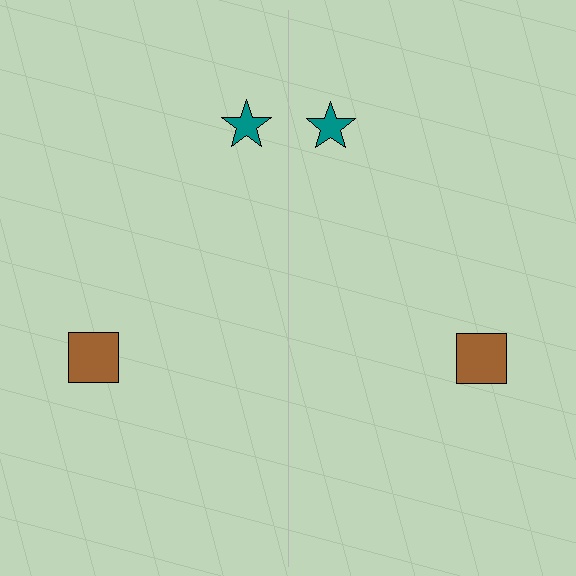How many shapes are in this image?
There are 4 shapes in this image.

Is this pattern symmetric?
Yes, this pattern has bilateral (reflection) symmetry.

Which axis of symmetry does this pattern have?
The pattern has a vertical axis of symmetry running through the center of the image.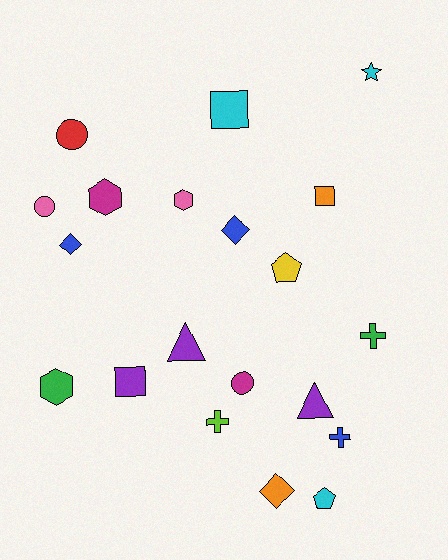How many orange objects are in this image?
There are 2 orange objects.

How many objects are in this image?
There are 20 objects.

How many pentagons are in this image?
There are 2 pentagons.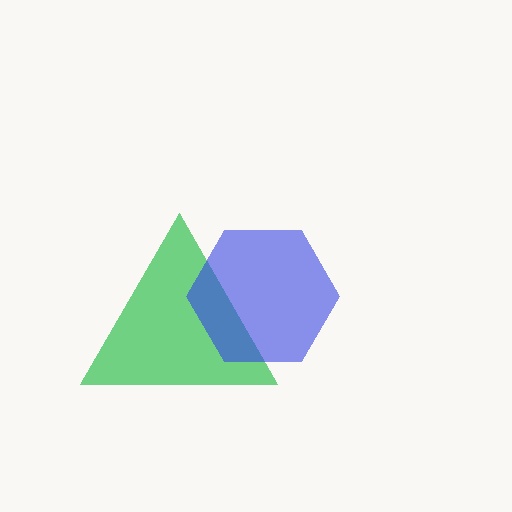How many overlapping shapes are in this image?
There are 2 overlapping shapes in the image.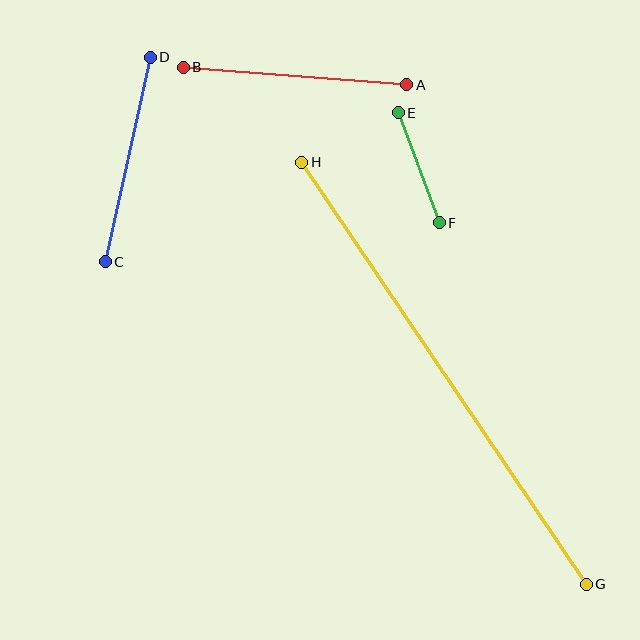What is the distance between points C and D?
The distance is approximately 209 pixels.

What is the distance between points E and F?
The distance is approximately 117 pixels.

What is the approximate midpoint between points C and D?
The midpoint is at approximately (128, 159) pixels.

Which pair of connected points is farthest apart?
Points G and H are farthest apart.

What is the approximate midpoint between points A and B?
The midpoint is at approximately (295, 76) pixels.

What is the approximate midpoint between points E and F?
The midpoint is at approximately (419, 168) pixels.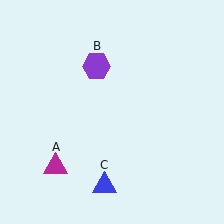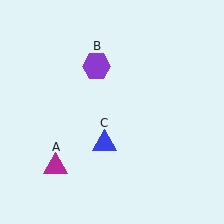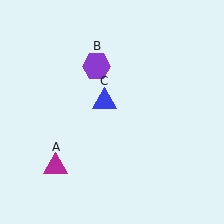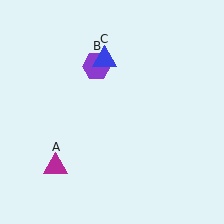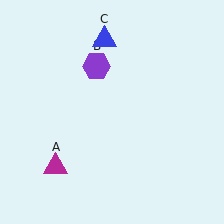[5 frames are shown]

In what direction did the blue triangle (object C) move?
The blue triangle (object C) moved up.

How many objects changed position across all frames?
1 object changed position: blue triangle (object C).